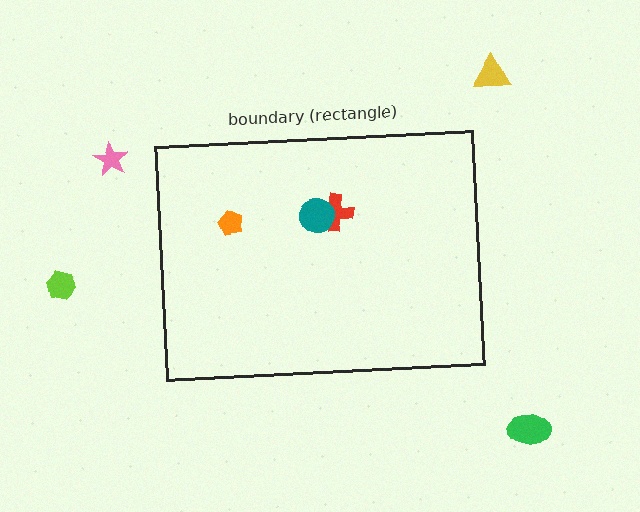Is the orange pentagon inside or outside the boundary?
Inside.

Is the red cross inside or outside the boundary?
Inside.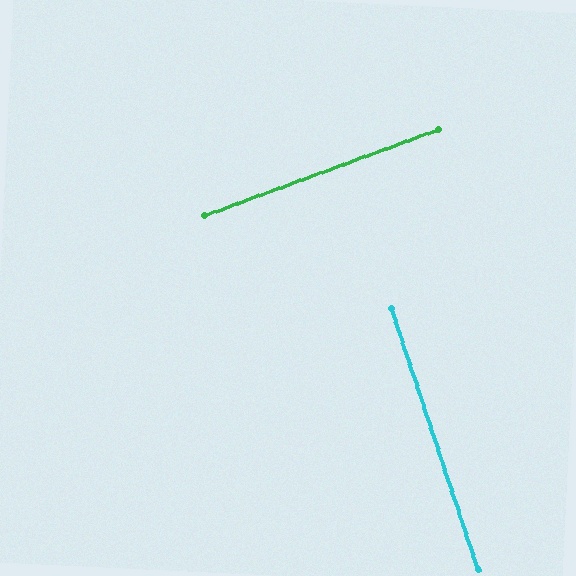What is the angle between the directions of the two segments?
Approximately 88 degrees.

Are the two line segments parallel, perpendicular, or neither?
Perpendicular — they meet at approximately 88°.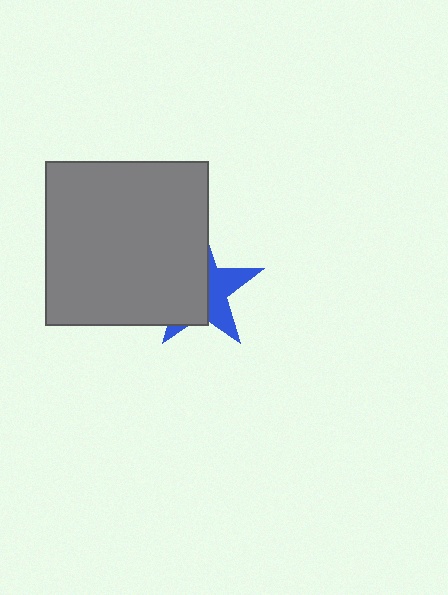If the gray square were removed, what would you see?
You would see the complete blue star.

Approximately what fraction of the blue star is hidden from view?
Roughly 60% of the blue star is hidden behind the gray square.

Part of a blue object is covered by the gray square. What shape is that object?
It is a star.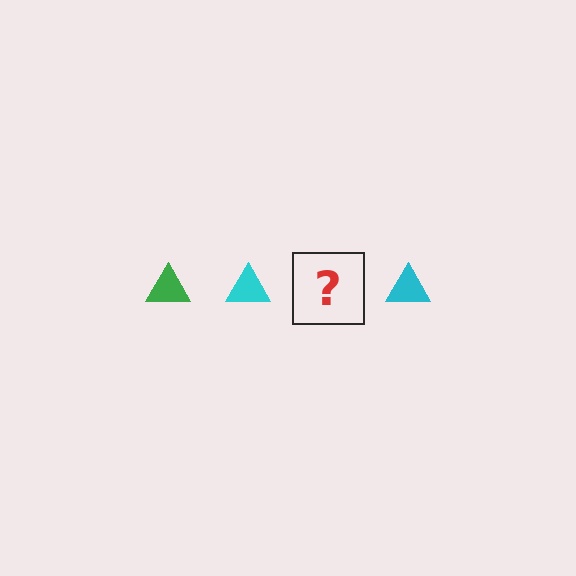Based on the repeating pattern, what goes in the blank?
The blank should be a green triangle.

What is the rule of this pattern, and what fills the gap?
The rule is that the pattern cycles through green, cyan triangles. The gap should be filled with a green triangle.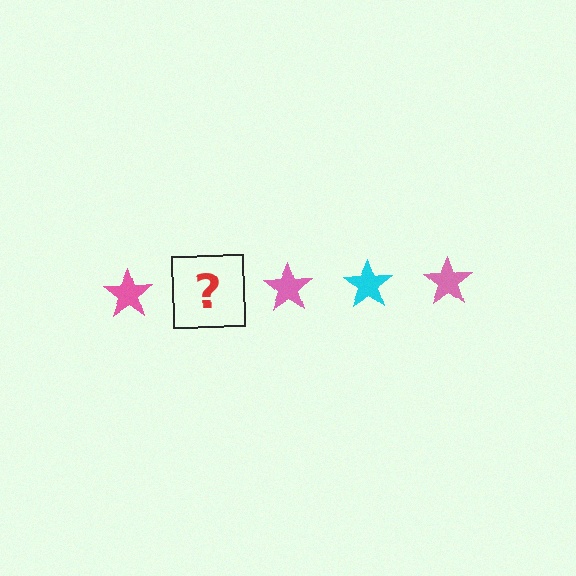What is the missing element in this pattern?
The missing element is a cyan star.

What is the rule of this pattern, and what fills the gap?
The rule is that the pattern cycles through pink, cyan stars. The gap should be filled with a cyan star.